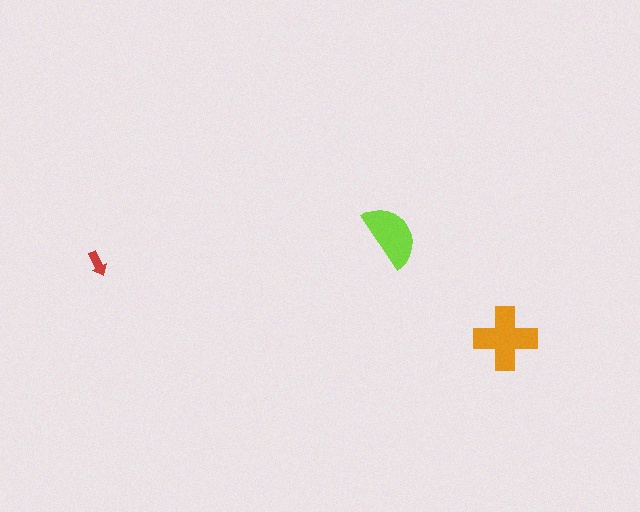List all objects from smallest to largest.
The red arrow, the lime semicircle, the orange cross.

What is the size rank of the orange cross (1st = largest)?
1st.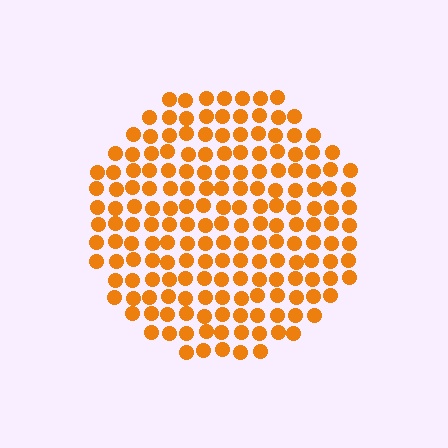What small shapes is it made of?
It is made of small circles.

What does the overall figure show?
The overall figure shows a circle.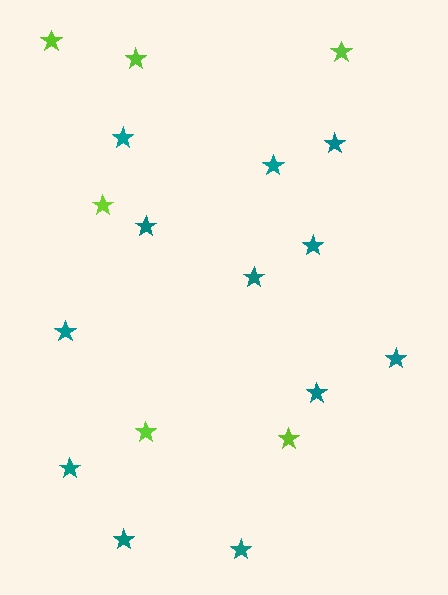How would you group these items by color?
There are 2 groups: one group of teal stars (12) and one group of lime stars (6).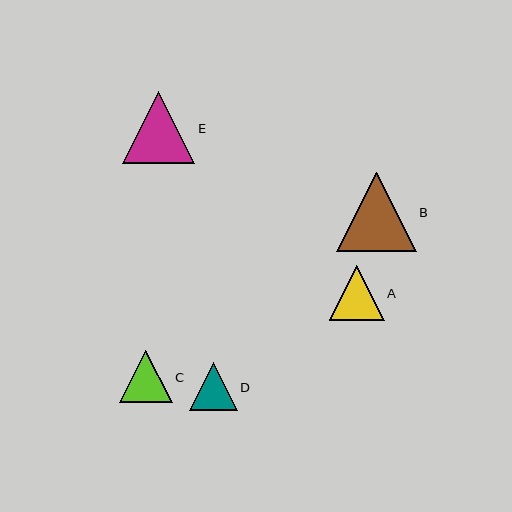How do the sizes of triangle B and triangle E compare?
Triangle B and triangle E are approximately the same size.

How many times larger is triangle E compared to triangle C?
Triangle E is approximately 1.4 times the size of triangle C.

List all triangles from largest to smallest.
From largest to smallest: B, E, A, C, D.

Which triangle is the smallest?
Triangle D is the smallest with a size of approximately 48 pixels.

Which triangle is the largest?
Triangle B is the largest with a size of approximately 79 pixels.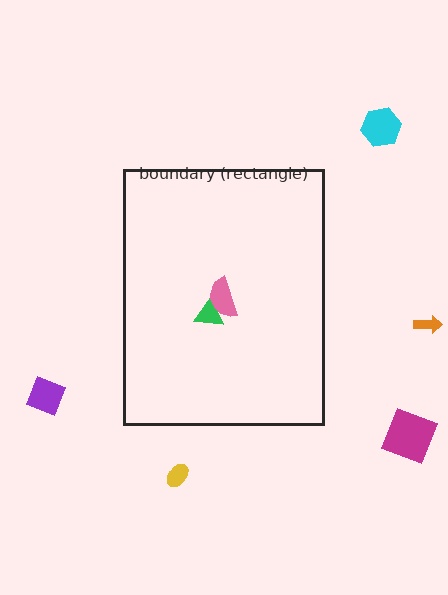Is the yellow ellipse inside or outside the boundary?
Outside.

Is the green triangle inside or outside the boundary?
Inside.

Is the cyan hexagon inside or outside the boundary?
Outside.